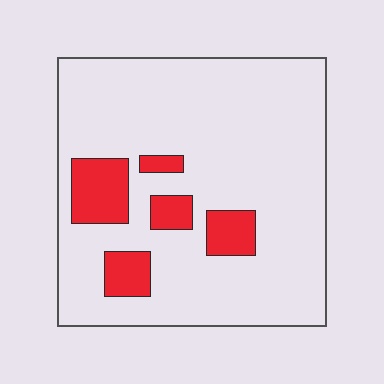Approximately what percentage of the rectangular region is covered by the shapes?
Approximately 15%.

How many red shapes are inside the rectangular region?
5.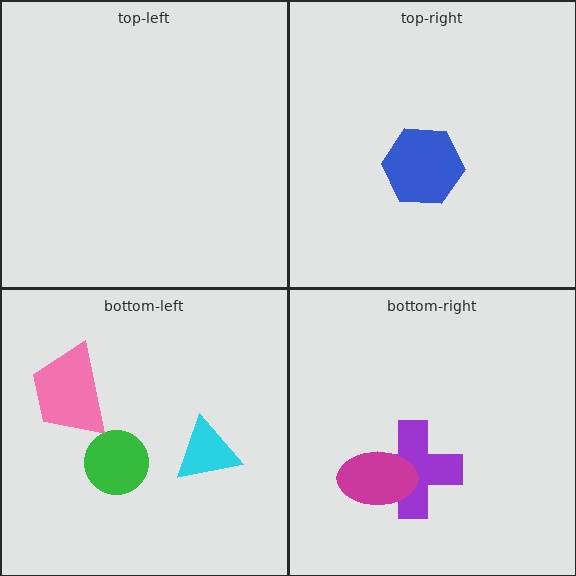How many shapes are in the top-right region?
1.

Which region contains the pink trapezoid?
The bottom-left region.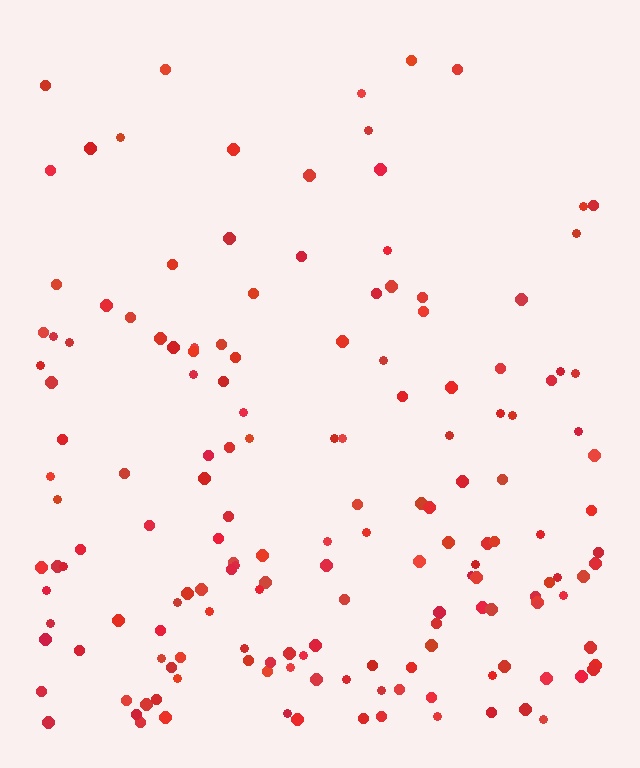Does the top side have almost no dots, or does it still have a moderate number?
Still a moderate number, just noticeably fewer than the bottom.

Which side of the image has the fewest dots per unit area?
The top.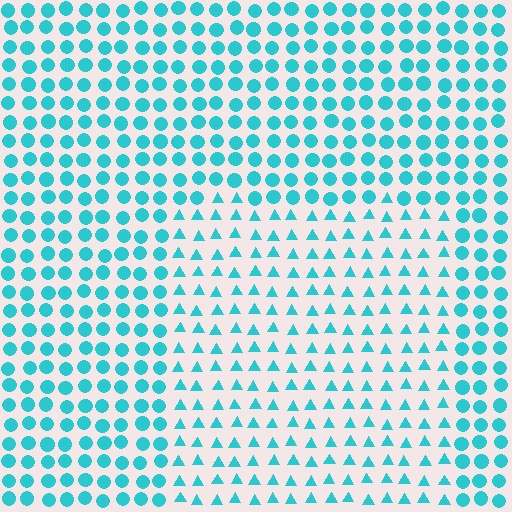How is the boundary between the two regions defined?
The boundary is defined by a change in element shape: triangles inside vs. circles outside. All elements share the same color and spacing.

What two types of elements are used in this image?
The image uses triangles inside the rectangle region and circles outside it.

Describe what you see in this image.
The image is filled with small cyan elements arranged in a uniform grid. A rectangle-shaped region contains triangles, while the surrounding area contains circles. The boundary is defined purely by the change in element shape.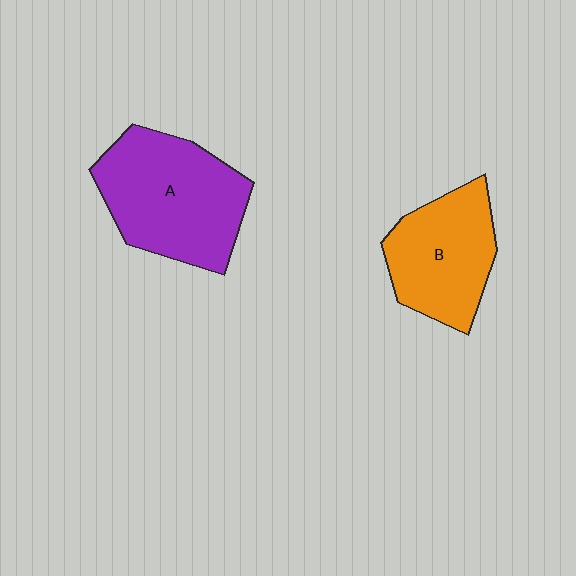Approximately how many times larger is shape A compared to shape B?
Approximately 1.3 times.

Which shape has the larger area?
Shape A (purple).